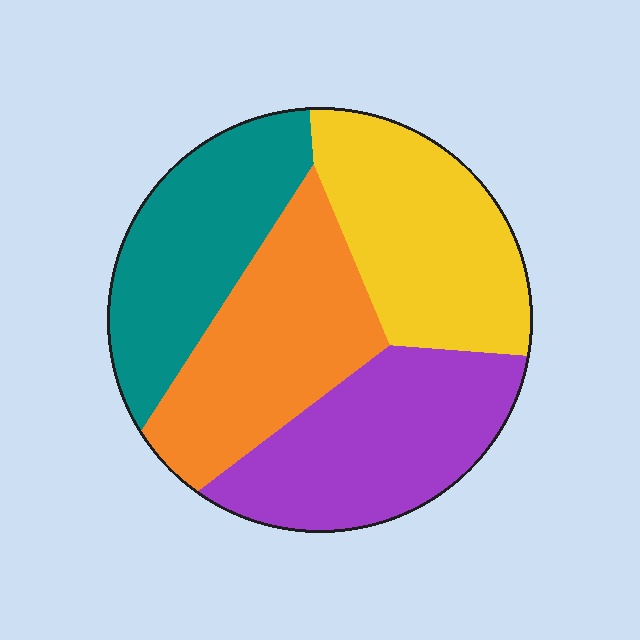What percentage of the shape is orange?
Orange takes up about one quarter (1/4) of the shape.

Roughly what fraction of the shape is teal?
Teal covers about 25% of the shape.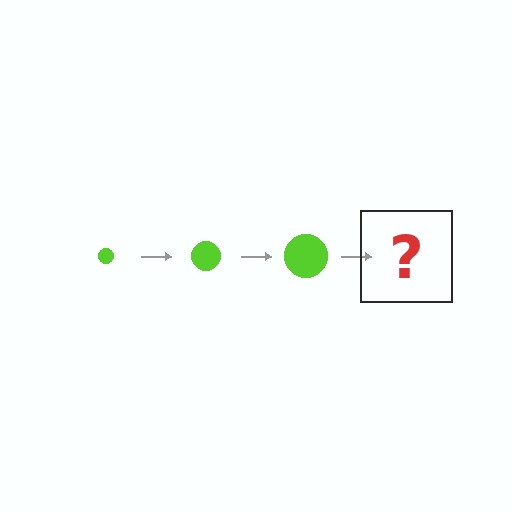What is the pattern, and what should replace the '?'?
The pattern is that the circle gets progressively larger each step. The '?' should be a lime circle, larger than the previous one.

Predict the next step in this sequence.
The next step is a lime circle, larger than the previous one.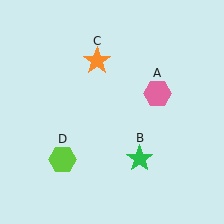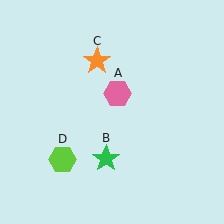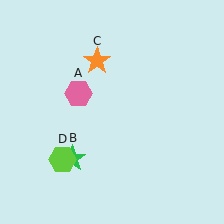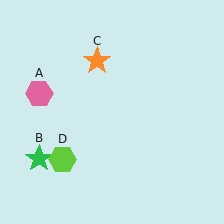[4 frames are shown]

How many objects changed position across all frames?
2 objects changed position: pink hexagon (object A), green star (object B).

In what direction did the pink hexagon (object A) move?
The pink hexagon (object A) moved left.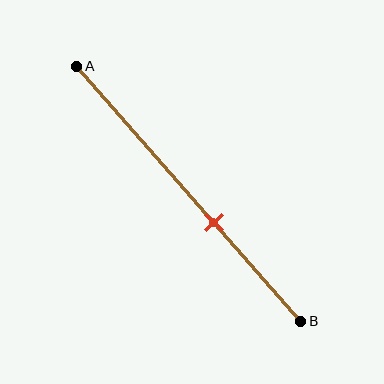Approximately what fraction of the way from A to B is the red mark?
The red mark is approximately 60% of the way from A to B.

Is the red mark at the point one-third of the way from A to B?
No, the mark is at about 60% from A, not at the 33% one-third point.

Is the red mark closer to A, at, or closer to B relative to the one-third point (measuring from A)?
The red mark is closer to point B than the one-third point of segment AB.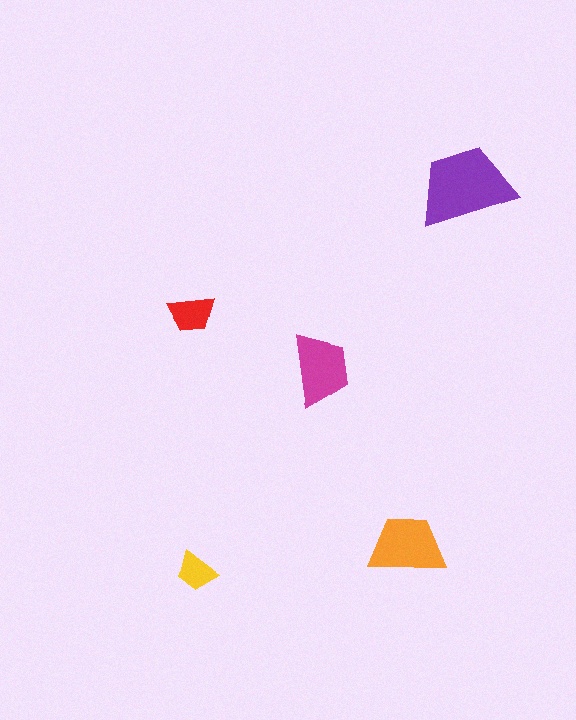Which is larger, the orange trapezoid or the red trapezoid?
The orange one.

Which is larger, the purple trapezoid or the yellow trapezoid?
The purple one.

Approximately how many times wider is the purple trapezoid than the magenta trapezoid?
About 1.5 times wider.